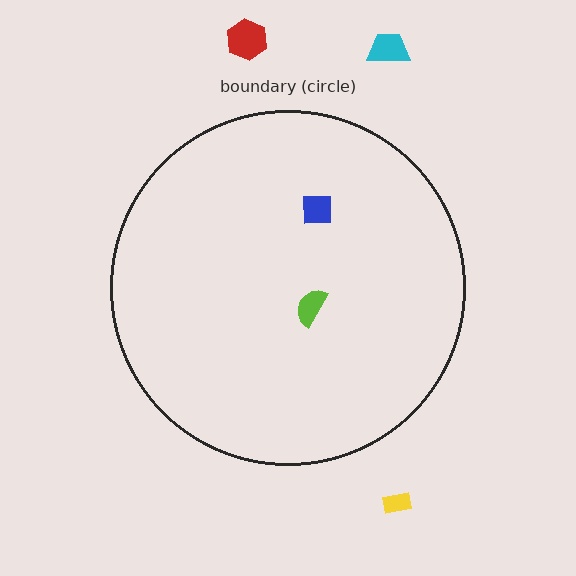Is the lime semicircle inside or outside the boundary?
Inside.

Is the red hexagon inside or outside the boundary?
Outside.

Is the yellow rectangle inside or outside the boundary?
Outside.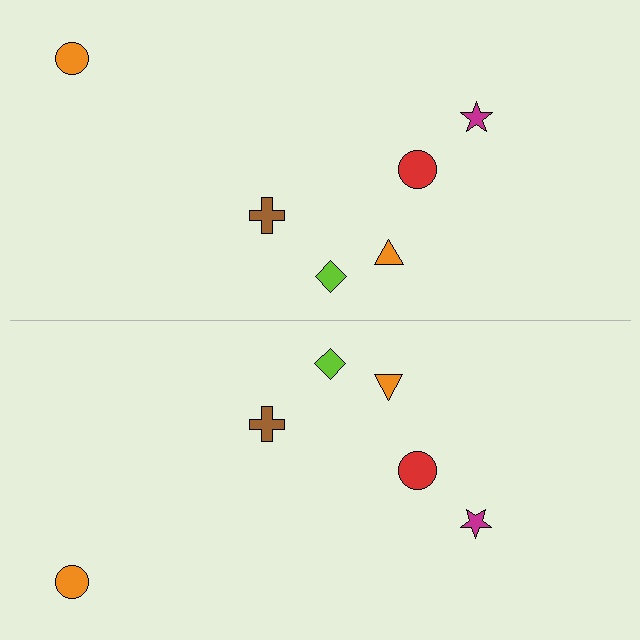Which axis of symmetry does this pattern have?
The pattern has a horizontal axis of symmetry running through the center of the image.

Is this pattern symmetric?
Yes, this pattern has bilateral (reflection) symmetry.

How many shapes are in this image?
There are 12 shapes in this image.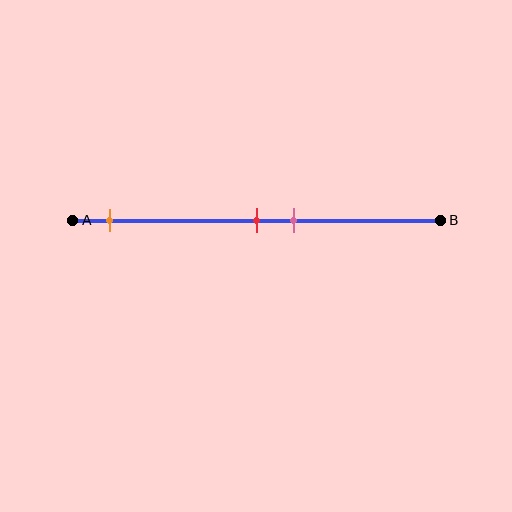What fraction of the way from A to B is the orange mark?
The orange mark is approximately 10% (0.1) of the way from A to B.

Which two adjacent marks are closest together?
The red and pink marks are the closest adjacent pair.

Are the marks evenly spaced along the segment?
No, the marks are not evenly spaced.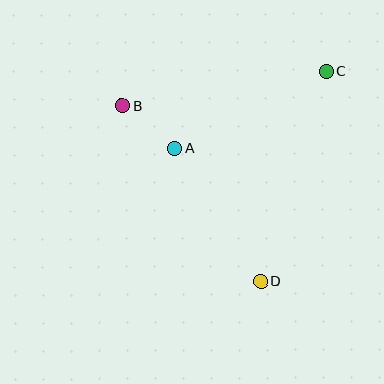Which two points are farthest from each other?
Points B and D are farthest from each other.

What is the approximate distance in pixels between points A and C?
The distance between A and C is approximately 170 pixels.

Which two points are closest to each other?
Points A and B are closest to each other.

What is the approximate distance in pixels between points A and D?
The distance between A and D is approximately 158 pixels.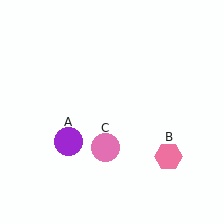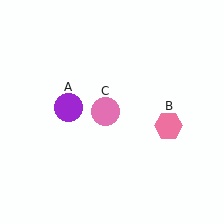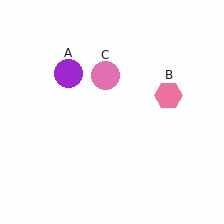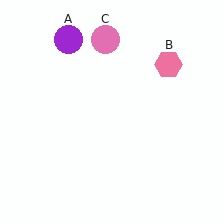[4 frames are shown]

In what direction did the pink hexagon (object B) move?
The pink hexagon (object B) moved up.